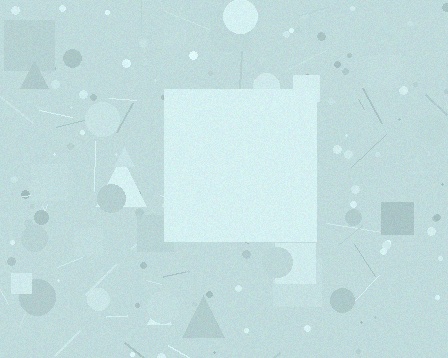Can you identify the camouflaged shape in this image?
The camouflaged shape is a square.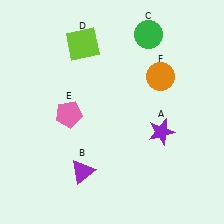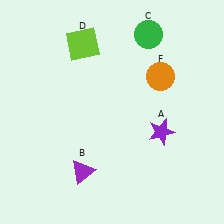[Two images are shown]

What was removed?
The pink pentagon (E) was removed in Image 2.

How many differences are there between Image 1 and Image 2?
There is 1 difference between the two images.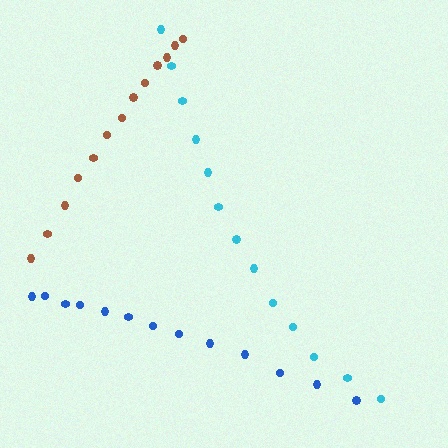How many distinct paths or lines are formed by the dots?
There are 3 distinct paths.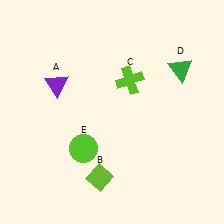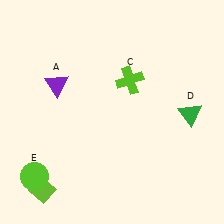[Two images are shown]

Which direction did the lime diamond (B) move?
The lime diamond (B) moved left.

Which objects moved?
The objects that moved are: the lime diamond (B), the green triangle (D), the lime circle (E).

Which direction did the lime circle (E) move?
The lime circle (E) moved left.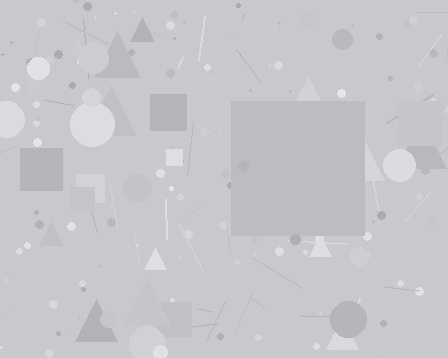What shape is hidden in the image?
A square is hidden in the image.